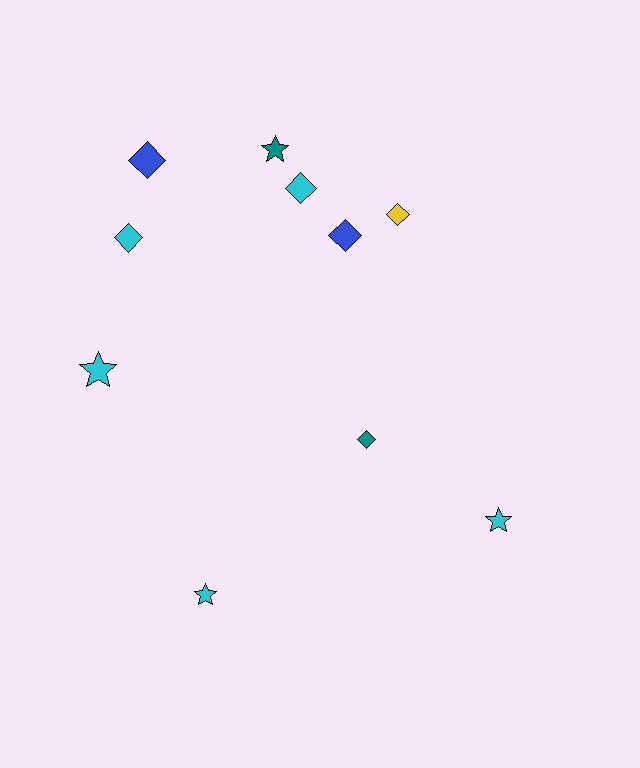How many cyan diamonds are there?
There are 2 cyan diamonds.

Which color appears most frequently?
Cyan, with 5 objects.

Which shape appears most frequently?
Diamond, with 6 objects.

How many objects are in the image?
There are 10 objects.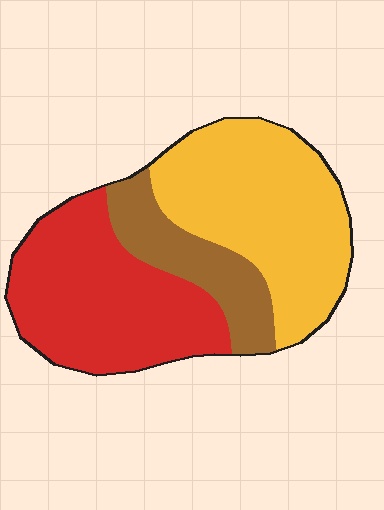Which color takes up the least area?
Brown, at roughly 20%.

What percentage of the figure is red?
Red takes up about two fifths (2/5) of the figure.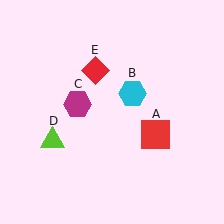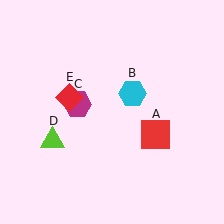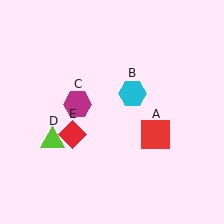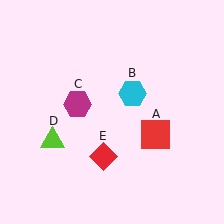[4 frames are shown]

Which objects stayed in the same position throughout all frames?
Red square (object A) and cyan hexagon (object B) and magenta hexagon (object C) and lime triangle (object D) remained stationary.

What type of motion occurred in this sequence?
The red diamond (object E) rotated counterclockwise around the center of the scene.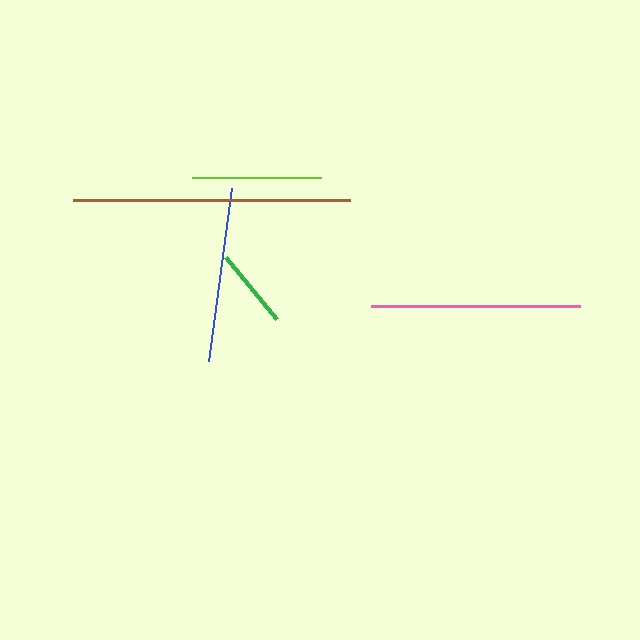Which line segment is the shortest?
The green line is the shortest at approximately 80 pixels.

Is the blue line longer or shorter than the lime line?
The blue line is longer than the lime line.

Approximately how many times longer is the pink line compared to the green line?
The pink line is approximately 2.6 times the length of the green line.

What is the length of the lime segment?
The lime segment is approximately 129 pixels long.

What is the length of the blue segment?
The blue segment is approximately 174 pixels long.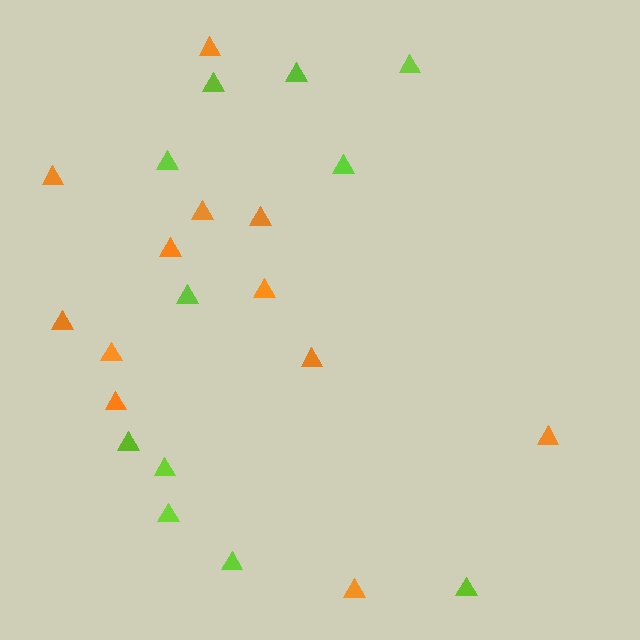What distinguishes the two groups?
There are 2 groups: one group of lime triangles (11) and one group of orange triangles (12).